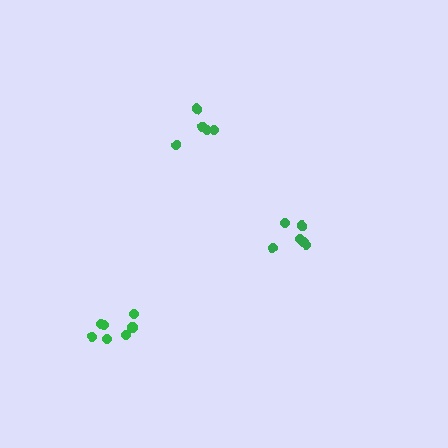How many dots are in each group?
Group 1: 7 dots, Group 2: 6 dots, Group 3: 5 dots (18 total).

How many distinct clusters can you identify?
There are 3 distinct clusters.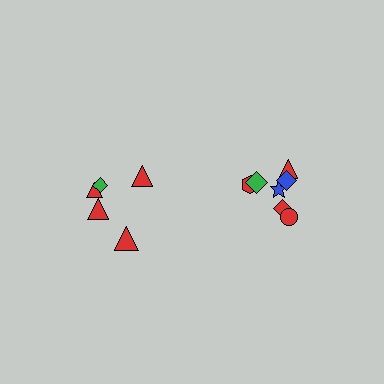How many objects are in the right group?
There are 7 objects.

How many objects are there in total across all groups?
There are 12 objects.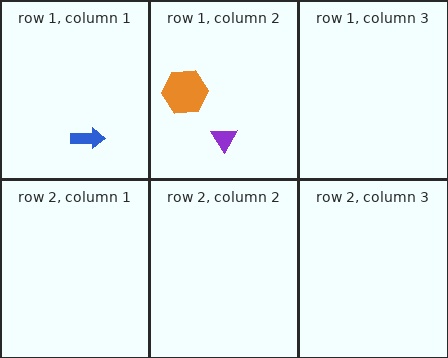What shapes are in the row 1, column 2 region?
The purple triangle, the orange hexagon.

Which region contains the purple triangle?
The row 1, column 2 region.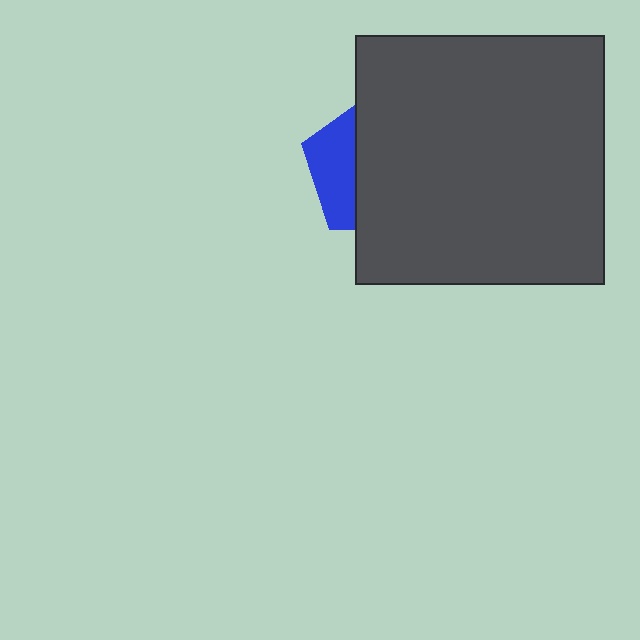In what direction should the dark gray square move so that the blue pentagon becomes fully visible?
The dark gray square should move right. That is the shortest direction to clear the overlap and leave the blue pentagon fully visible.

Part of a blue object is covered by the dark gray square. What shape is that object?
It is a pentagon.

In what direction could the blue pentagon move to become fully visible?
The blue pentagon could move left. That would shift it out from behind the dark gray square entirely.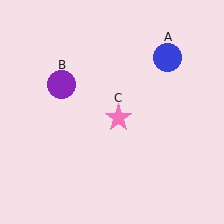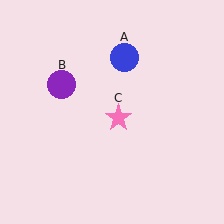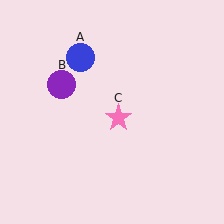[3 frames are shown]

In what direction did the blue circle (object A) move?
The blue circle (object A) moved left.